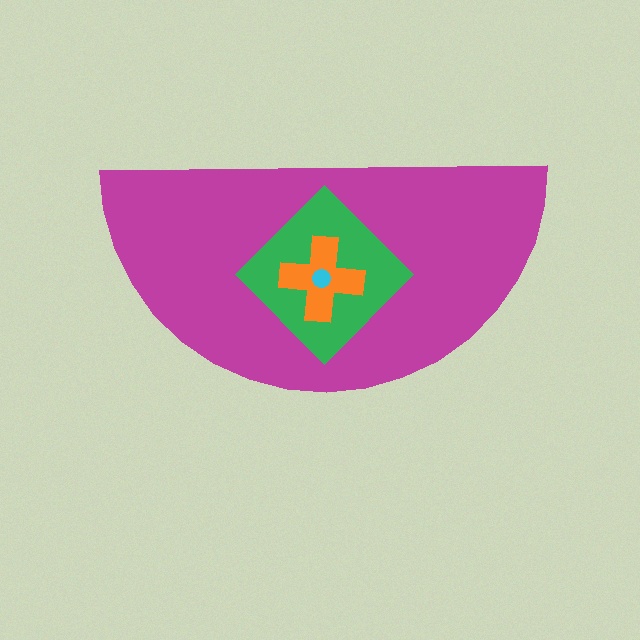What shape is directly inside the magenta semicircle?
The green diamond.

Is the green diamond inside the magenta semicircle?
Yes.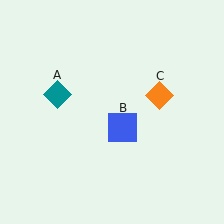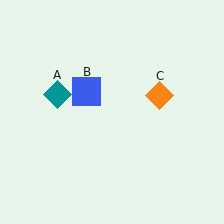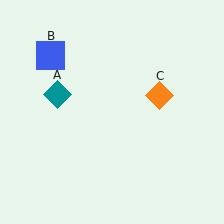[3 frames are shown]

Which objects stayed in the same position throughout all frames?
Teal diamond (object A) and orange diamond (object C) remained stationary.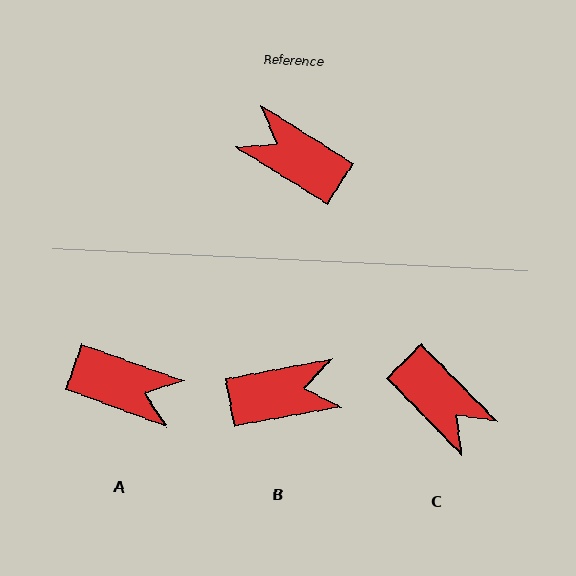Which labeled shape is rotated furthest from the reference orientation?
A, about 168 degrees away.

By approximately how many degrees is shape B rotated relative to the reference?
Approximately 137 degrees clockwise.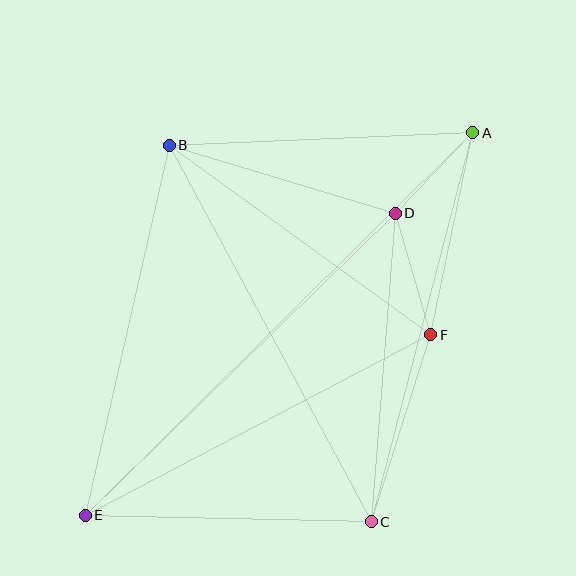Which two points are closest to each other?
Points A and D are closest to each other.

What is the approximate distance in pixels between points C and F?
The distance between C and F is approximately 196 pixels.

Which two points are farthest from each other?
Points A and E are farthest from each other.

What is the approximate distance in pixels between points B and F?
The distance between B and F is approximately 323 pixels.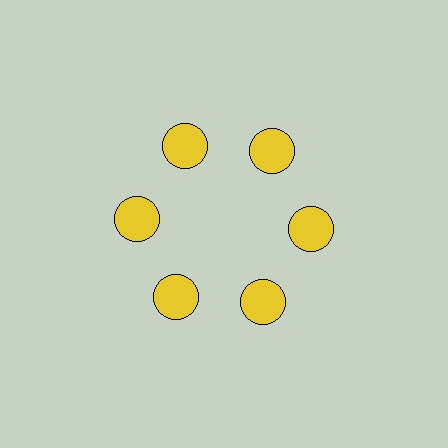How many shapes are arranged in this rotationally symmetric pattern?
There are 6 shapes, arranged in 6 groups of 1.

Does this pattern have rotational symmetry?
Yes, this pattern has 6-fold rotational symmetry. It looks the same after rotating 60 degrees around the center.